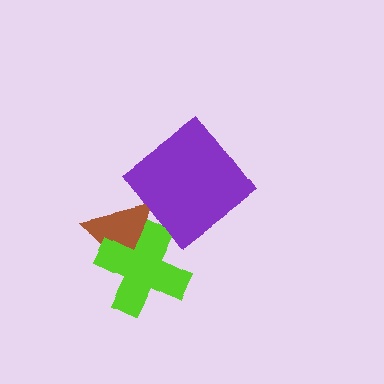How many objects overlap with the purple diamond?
0 objects overlap with the purple diamond.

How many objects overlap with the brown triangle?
1 object overlaps with the brown triangle.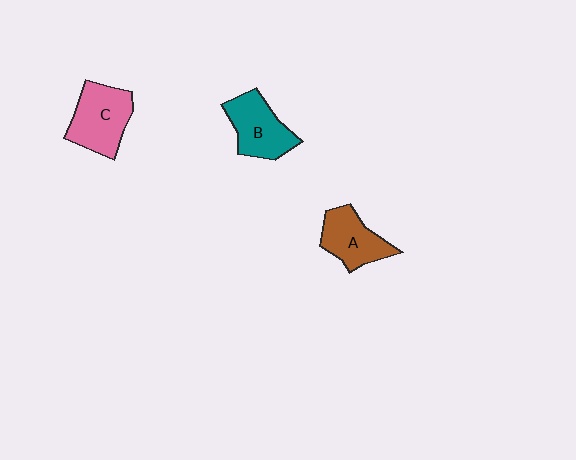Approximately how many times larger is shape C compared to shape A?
Approximately 1.2 times.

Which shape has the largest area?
Shape C (pink).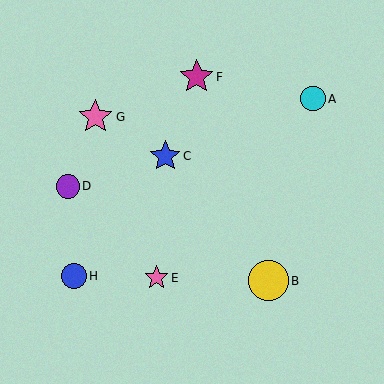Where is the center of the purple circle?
The center of the purple circle is at (68, 187).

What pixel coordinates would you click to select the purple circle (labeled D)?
Click at (68, 187) to select the purple circle D.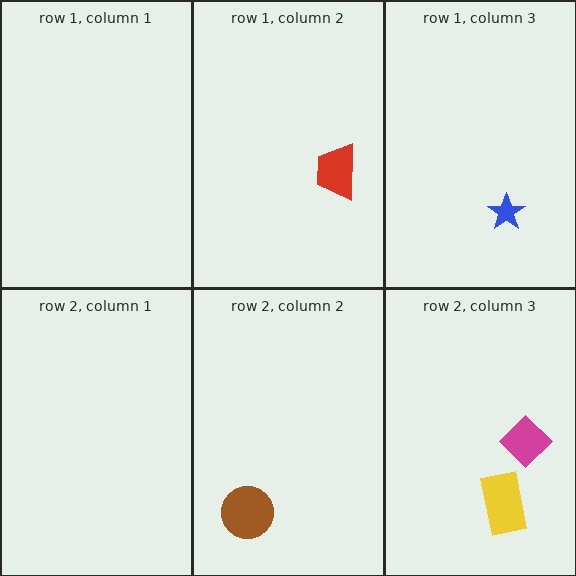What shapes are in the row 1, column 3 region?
The blue star.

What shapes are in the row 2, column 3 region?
The yellow rectangle, the magenta diamond.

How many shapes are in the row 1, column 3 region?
1.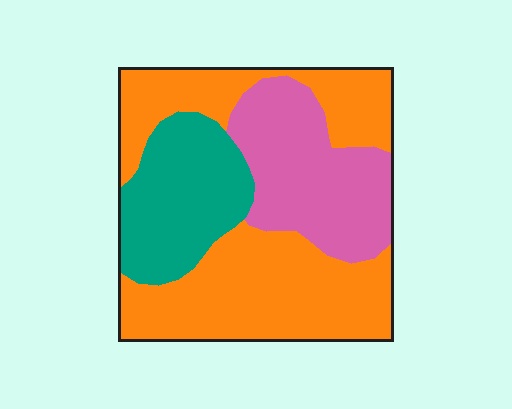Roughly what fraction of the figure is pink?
Pink takes up about one quarter (1/4) of the figure.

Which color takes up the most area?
Orange, at roughly 50%.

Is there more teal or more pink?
Pink.